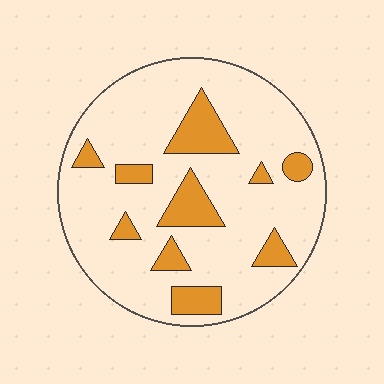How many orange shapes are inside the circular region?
10.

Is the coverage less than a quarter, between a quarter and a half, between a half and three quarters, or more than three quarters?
Less than a quarter.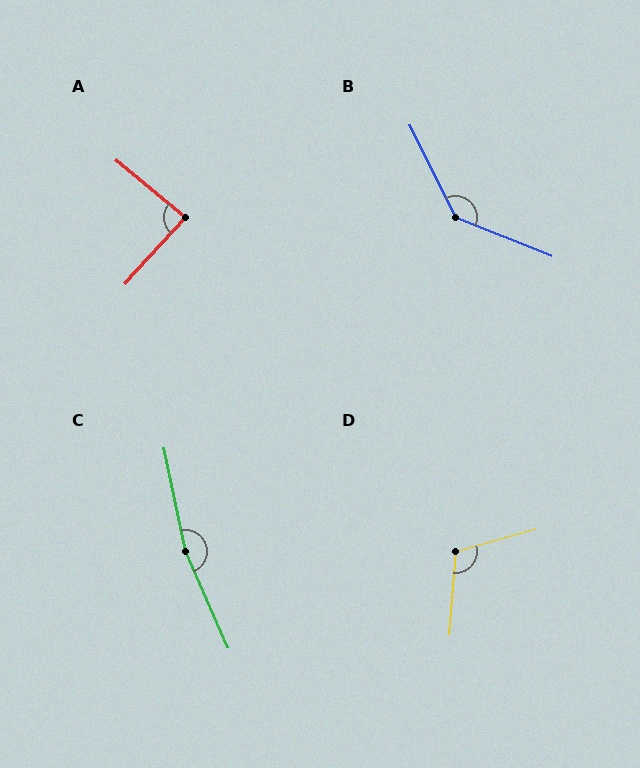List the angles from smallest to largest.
A (87°), D (110°), B (138°), C (168°).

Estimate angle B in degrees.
Approximately 138 degrees.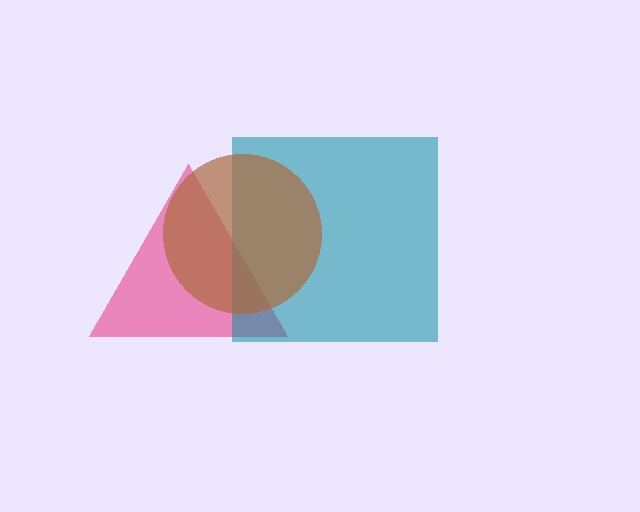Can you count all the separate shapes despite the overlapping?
Yes, there are 3 separate shapes.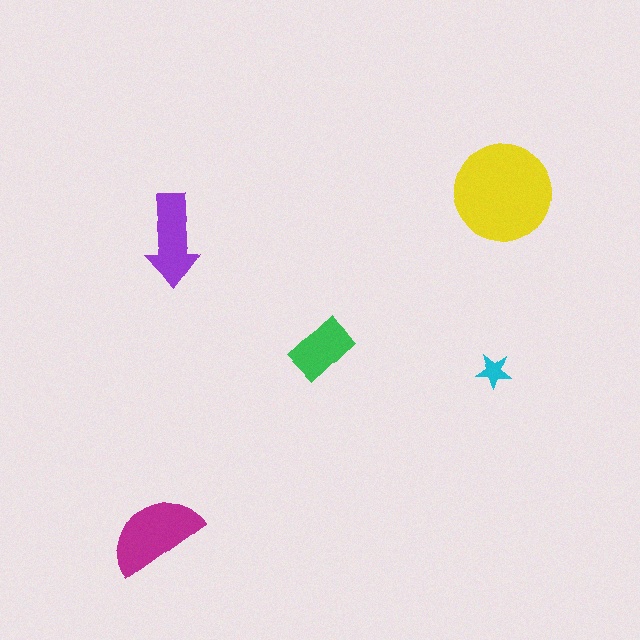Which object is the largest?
The yellow circle.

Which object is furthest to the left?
The magenta semicircle is leftmost.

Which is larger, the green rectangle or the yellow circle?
The yellow circle.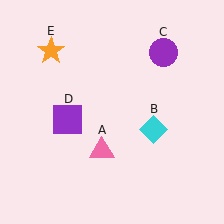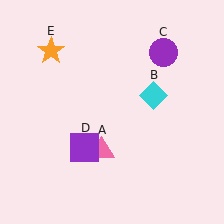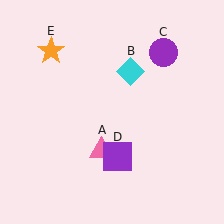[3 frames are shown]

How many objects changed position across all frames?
2 objects changed position: cyan diamond (object B), purple square (object D).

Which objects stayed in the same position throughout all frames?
Pink triangle (object A) and purple circle (object C) and orange star (object E) remained stationary.